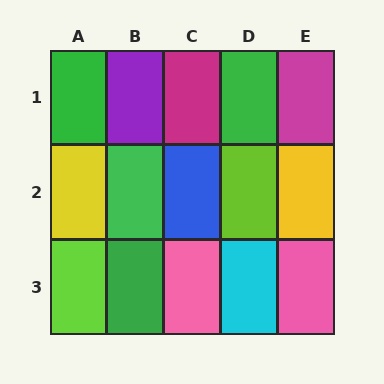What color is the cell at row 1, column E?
Magenta.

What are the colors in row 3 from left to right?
Lime, green, pink, cyan, pink.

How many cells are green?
4 cells are green.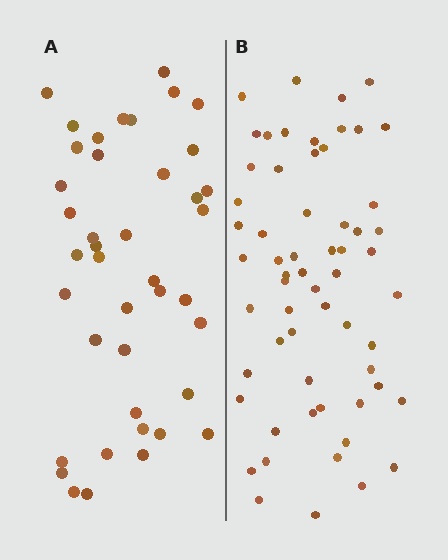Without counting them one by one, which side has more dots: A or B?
Region B (the right region) has more dots.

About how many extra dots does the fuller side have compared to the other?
Region B has approximately 20 more dots than region A.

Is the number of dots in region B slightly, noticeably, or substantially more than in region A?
Region B has substantially more. The ratio is roughly 1.5 to 1.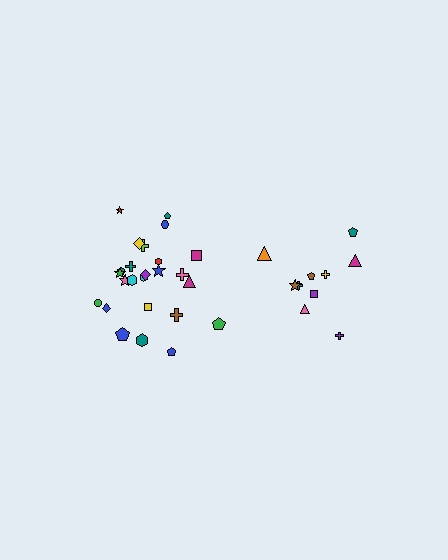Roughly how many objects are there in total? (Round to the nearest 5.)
Roughly 35 objects in total.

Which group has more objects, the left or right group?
The left group.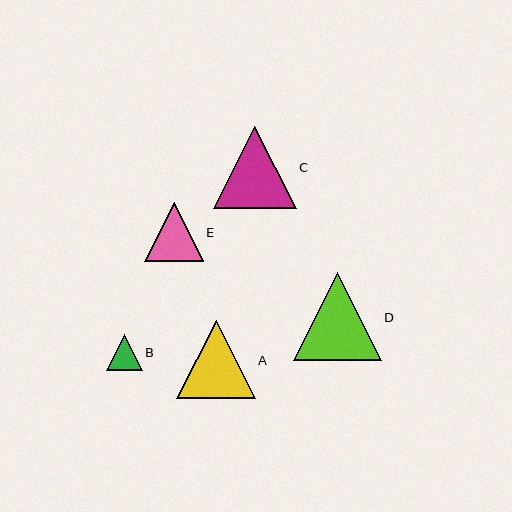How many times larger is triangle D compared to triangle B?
Triangle D is approximately 2.4 times the size of triangle B.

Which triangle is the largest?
Triangle D is the largest with a size of approximately 88 pixels.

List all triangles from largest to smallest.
From largest to smallest: D, C, A, E, B.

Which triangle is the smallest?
Triangle B is the smallest with a size of approximately 36 pixels.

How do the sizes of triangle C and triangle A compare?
Triangle C and triangle A are approximately the same size.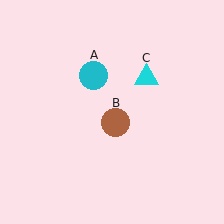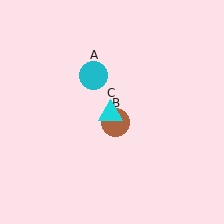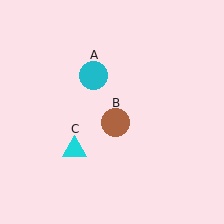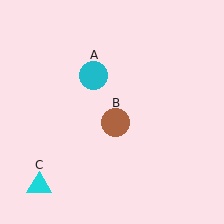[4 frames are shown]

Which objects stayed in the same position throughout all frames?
Cyan circle (object A) and brown circle (object B) remained stationary.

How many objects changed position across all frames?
1 object changed position: cyan triangle (object C).